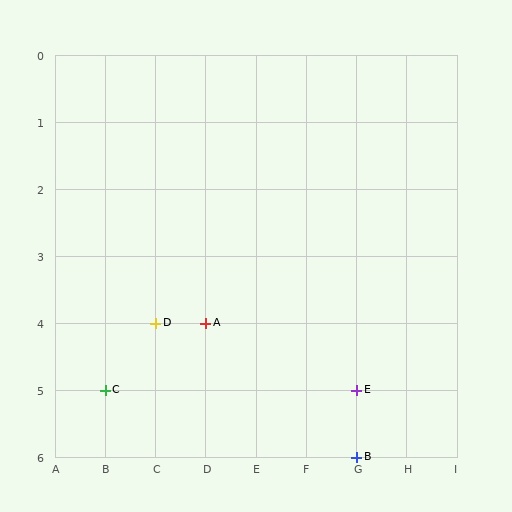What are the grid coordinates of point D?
Point D is at grid coordinates (C, 4).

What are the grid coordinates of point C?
Point C is at grid coordinates (B, 5).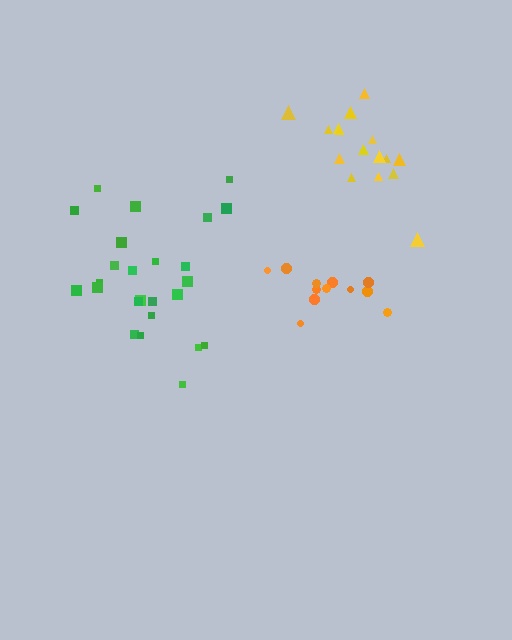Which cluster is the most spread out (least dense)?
Green.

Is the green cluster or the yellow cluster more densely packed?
Yellow.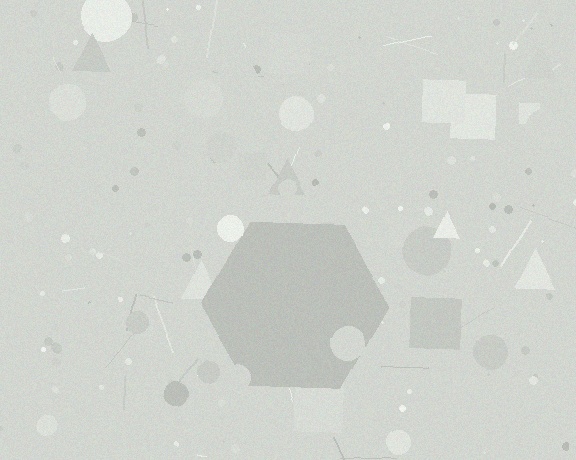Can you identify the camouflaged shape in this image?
The camouflaged shape is a hexagon.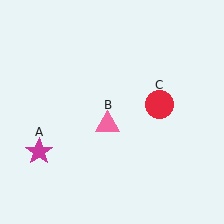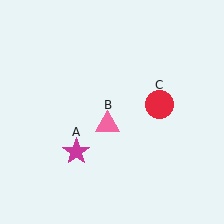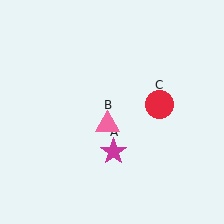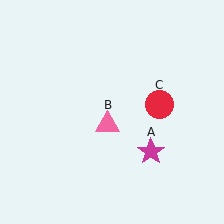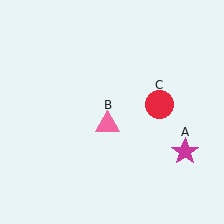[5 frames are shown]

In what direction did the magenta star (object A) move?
The magenta star (object A) moved right.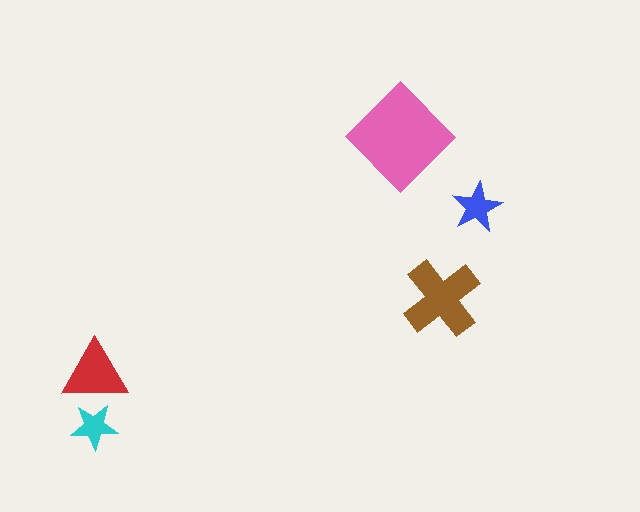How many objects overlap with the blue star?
0 objects overlap with the blue star.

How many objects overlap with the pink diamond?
0 objects overlap with the pink diamond.